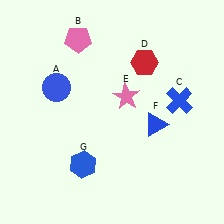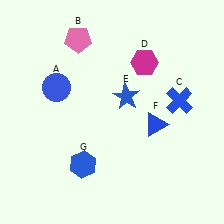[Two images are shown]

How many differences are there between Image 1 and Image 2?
There are 2 differences between the two images.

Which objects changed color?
D changed from red to magenta. E changed from pink to blue.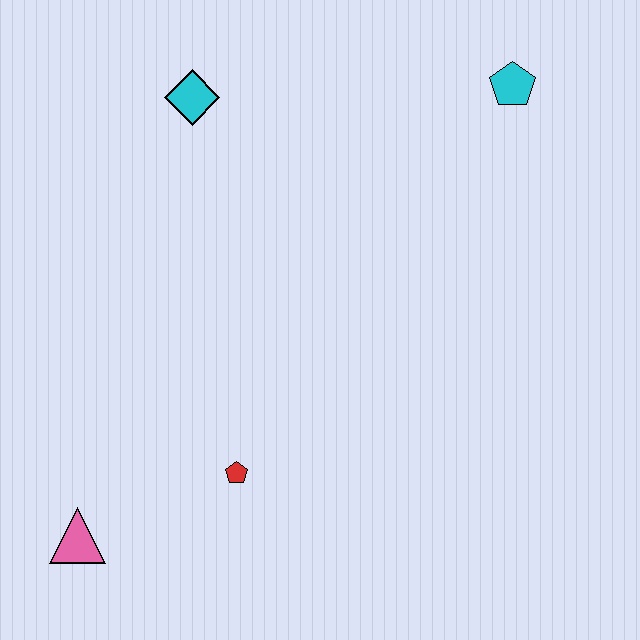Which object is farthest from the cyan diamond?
The pink triangle is farthest from the cyan diamond.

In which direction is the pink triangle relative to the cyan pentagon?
The pink triangle is below the cyan pentagon.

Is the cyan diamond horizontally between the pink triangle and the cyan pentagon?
Yes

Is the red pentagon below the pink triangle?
No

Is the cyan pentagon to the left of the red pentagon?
No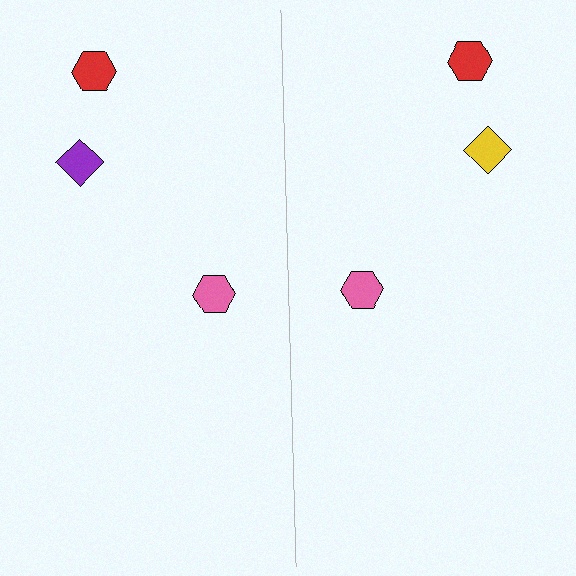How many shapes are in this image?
There are 6 shapes in this image.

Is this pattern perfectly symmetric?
No, the pattern is not perfectly symmetric. The yellow diamond on the right side breaks the symmetry — its mirror counterpart is purple.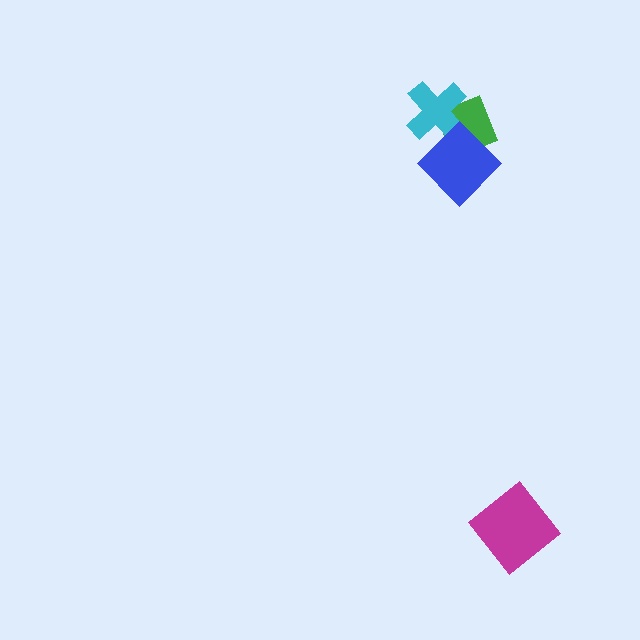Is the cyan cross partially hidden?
Yes, it is partially covered by another shape.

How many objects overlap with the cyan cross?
2 objects overlap with the cyan cross.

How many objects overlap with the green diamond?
2 objects overlap with the green diamond.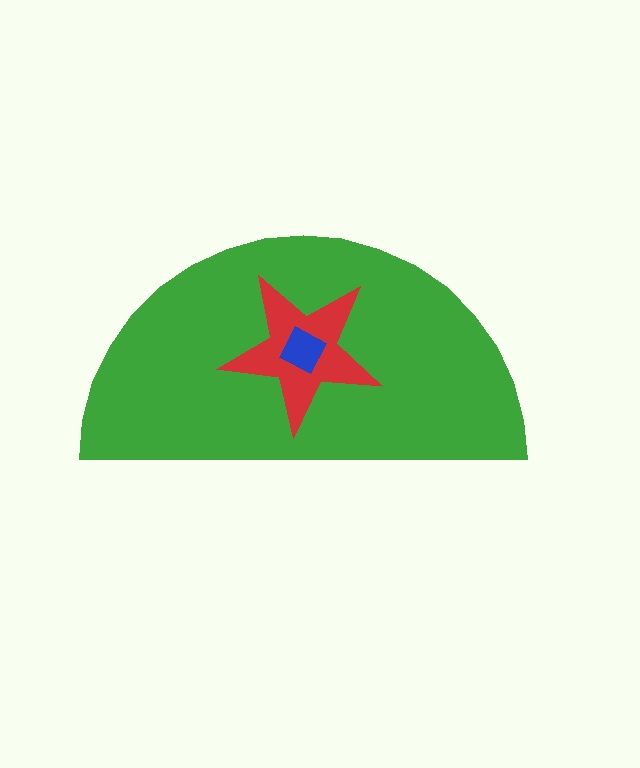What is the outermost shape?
The green semicircle.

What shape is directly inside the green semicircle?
The red star.